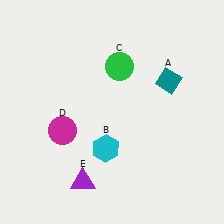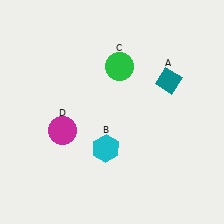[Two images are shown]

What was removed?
The purple triangle (E) was removed in Image 2.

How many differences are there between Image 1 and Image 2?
There is 1 difference between the two images.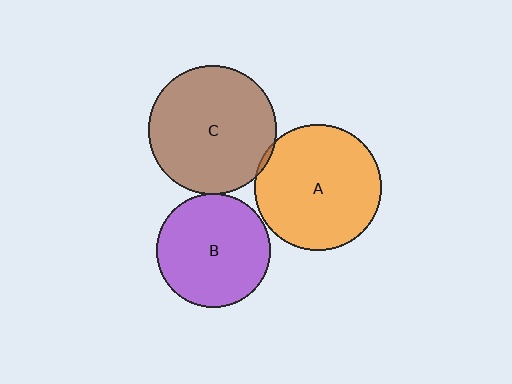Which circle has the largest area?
Circle C (brown).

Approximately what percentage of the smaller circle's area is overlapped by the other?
Approximately 5%.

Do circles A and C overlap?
Yes.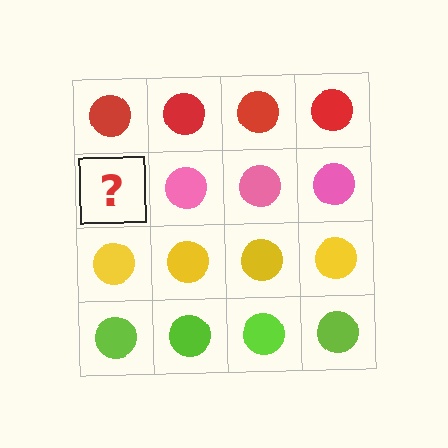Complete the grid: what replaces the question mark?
The question mark should be replaced with a pink circle.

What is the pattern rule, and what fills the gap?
The rule is that each row has a consistent color. The gap should be filled with a pink circle.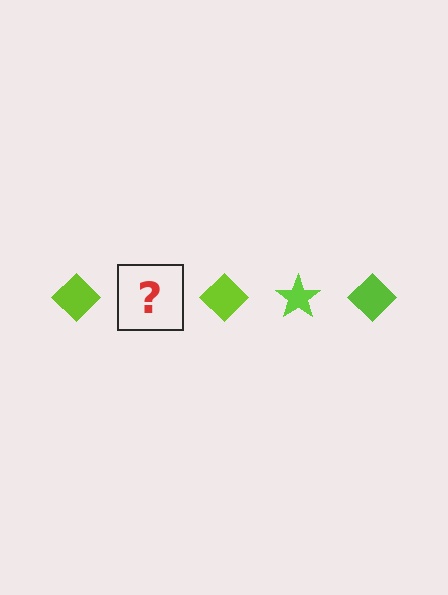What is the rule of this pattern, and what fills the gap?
The rule is that the pattern cycles through diamond, star shapes in lime. The gap should be filled with a lime star.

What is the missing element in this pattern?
The missing element is a lime star.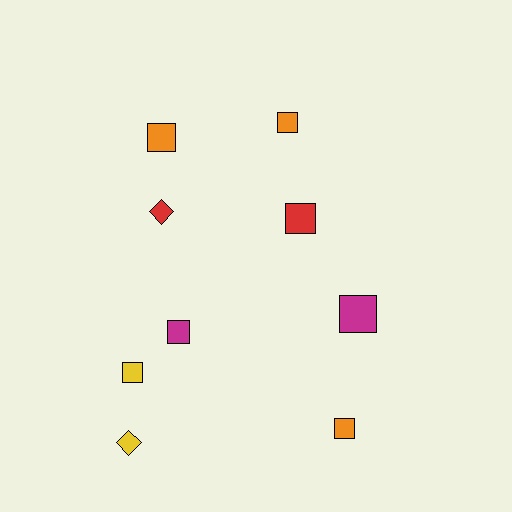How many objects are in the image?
There are 9 objects.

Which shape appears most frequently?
Square, with 7 objects.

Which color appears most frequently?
Orange, with 3 objects.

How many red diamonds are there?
There is 1 red diamond.